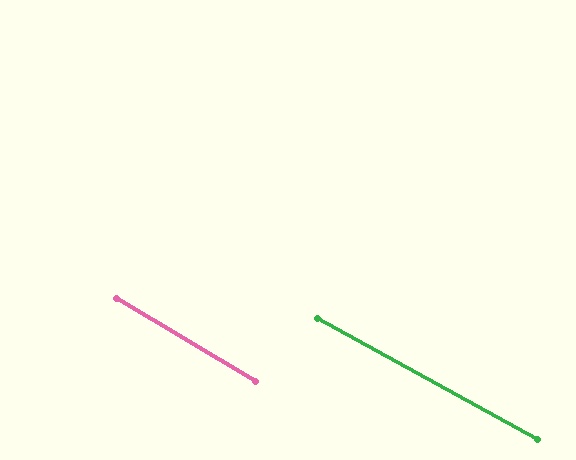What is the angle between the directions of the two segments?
Approximately 2 degrees.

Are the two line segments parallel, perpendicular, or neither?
Parallel — their directions differ by only 1.7°.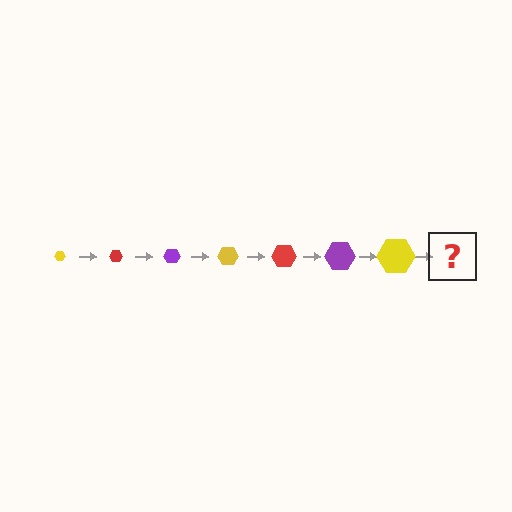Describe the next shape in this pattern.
It should be a red hexagon, larger than the previous one.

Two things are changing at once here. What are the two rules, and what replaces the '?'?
The two rules are that the hexagon grows larger each step and the color cycles through yellow, red, and purple. The '?' should be a red hexagon, larger than the previous one.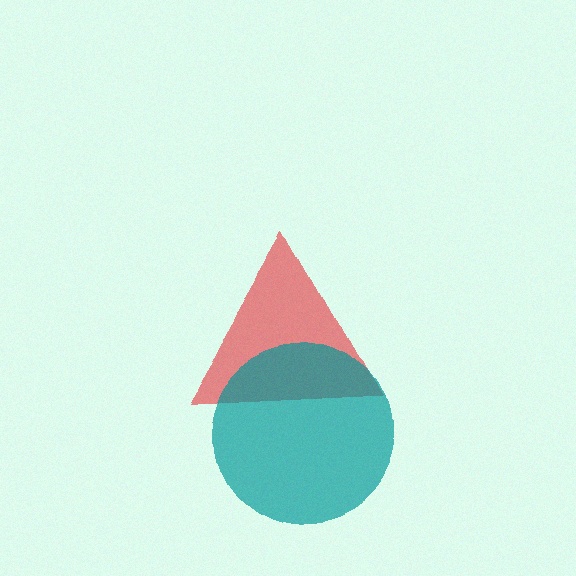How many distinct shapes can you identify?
There are 2 distinct shapes: a red triangle, a teal circle.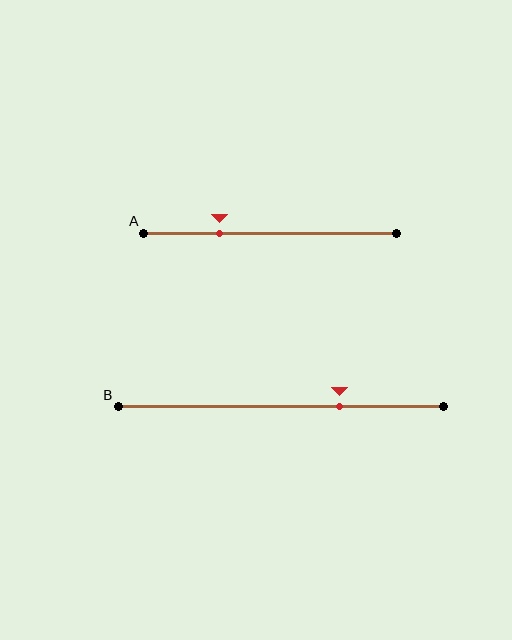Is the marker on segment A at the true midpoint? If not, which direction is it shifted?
No, the marker on segment A is shifted to the left by about 20% of the segment length.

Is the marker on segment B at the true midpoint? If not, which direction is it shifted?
No, the marker on segment B is shifted to the right by about 18% of the segment length.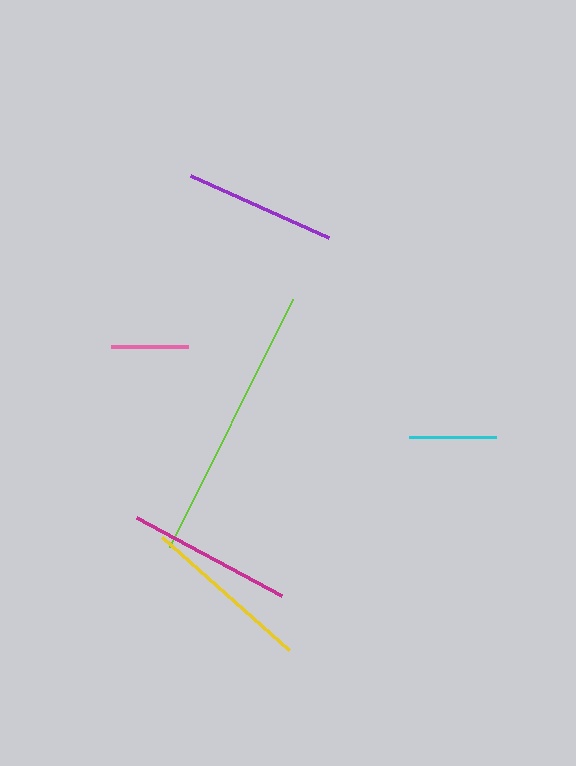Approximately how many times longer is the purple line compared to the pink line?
The purple line is approximately 2.0 times the length of the pink line.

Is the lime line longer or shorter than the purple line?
The lime line is longer than the purple line.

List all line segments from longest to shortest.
From longest to shortest: lime, yellow, magenta, purple, cyan, pink.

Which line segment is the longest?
The lime line is the longest at approximately 277 pixels.